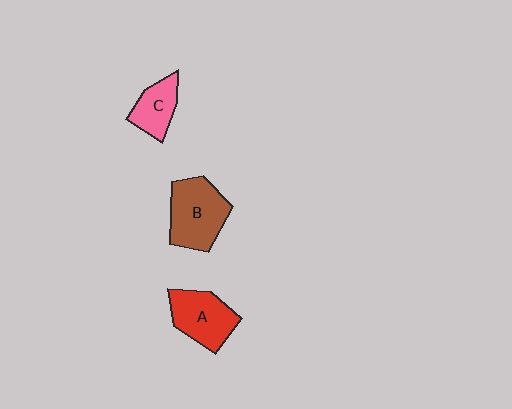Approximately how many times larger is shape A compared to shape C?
Approximately 1.4 times.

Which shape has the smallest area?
Shape C (pink).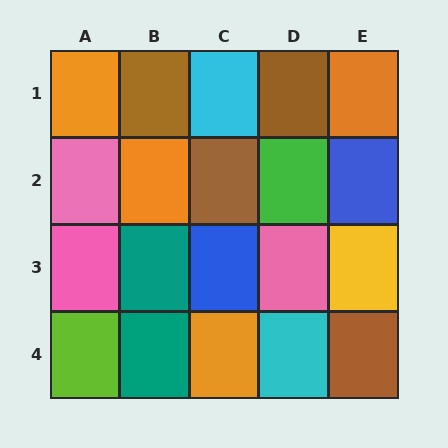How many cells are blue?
2 cells are blue.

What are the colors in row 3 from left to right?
Pink, teal, blue, pink, yellow.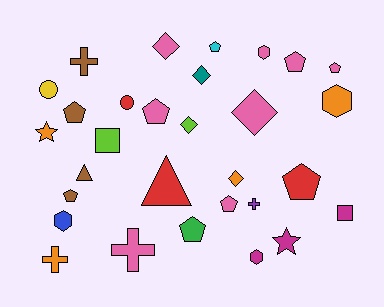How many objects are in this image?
There are 30 objects.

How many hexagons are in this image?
There are 4 hexagons.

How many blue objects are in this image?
There is 1 blue object.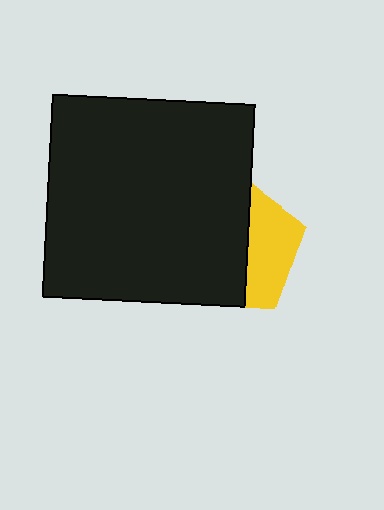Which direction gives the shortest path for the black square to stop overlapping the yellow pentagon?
Moving left gives the shortest separation.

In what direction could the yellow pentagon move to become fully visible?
The yellow pentagon could move right. That would shift it out from behind the black square entirely.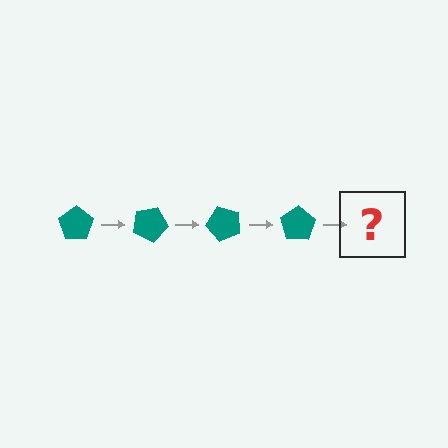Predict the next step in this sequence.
The next step is a teal pentagon rotated 100 degrees.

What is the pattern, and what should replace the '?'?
The pattern is that the pentagon rotates 25 degrees each step. The '?' should be a teal pentagon rotated 100 degrees.